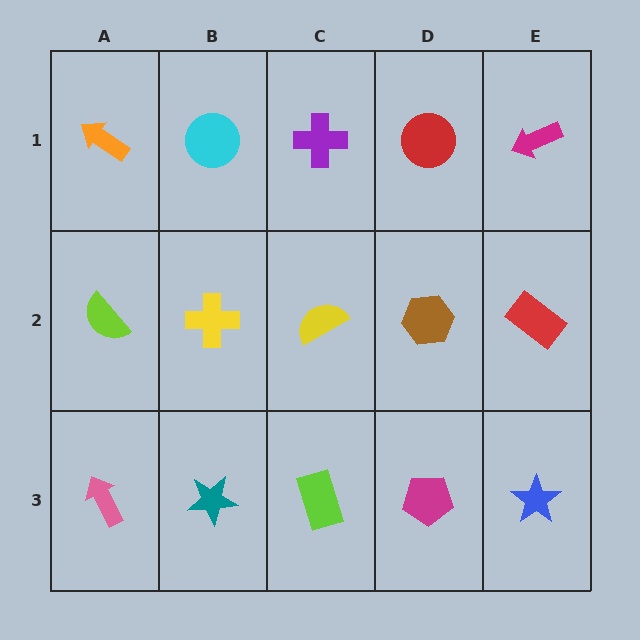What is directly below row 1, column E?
A red rectangle.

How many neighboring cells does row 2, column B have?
4.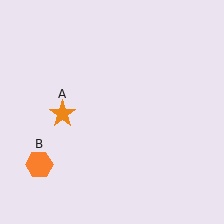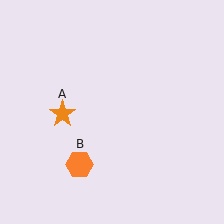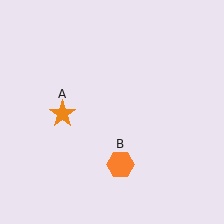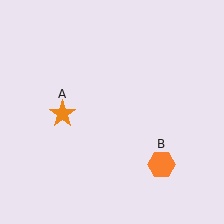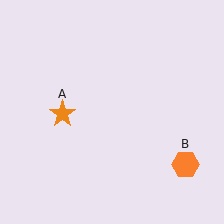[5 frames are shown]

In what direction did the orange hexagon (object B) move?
The orange hexagon (object B) moved right.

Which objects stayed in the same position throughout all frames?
Orange star (object A) remained stationary.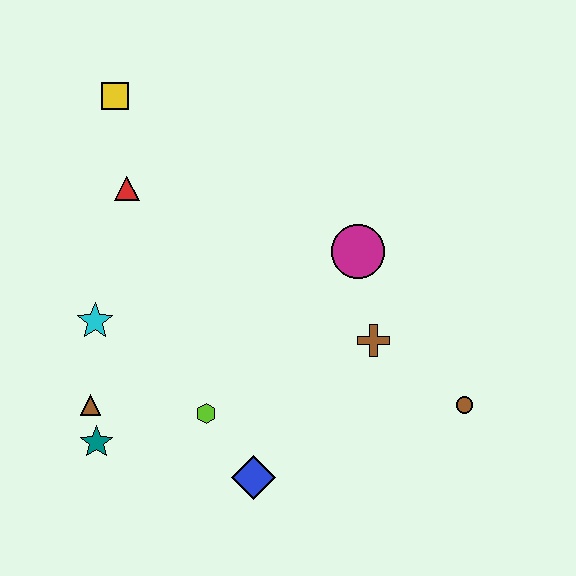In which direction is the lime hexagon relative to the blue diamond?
The lime hexagon is above the blue diamond.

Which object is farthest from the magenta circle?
The teal star is farthest from the magenta circle.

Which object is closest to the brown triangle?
The teal star is closest to the brown triangle.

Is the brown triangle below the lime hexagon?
No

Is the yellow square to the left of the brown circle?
Yes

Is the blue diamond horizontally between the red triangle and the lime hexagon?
No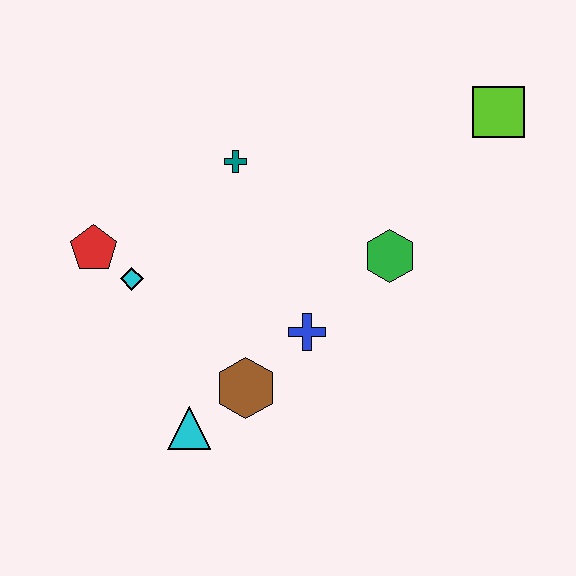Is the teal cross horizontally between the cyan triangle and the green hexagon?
Yes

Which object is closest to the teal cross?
The cyan diamond is closest to the teal cross.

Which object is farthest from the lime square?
The cyan triangle is farthest from the lime square.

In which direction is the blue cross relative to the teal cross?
The blue cross is below the teal cross.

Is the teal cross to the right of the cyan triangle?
Yes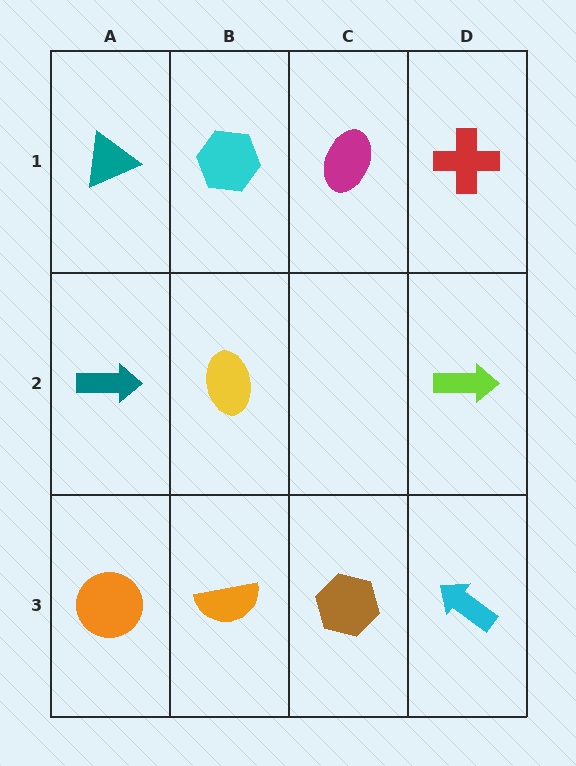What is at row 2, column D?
A lime arrow.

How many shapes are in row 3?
4 shapes.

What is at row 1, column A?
A teal triangle.